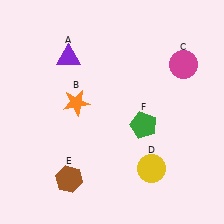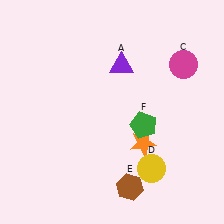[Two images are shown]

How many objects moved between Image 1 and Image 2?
3 objects moved between the two images.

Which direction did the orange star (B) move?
The orange star (B) moved right.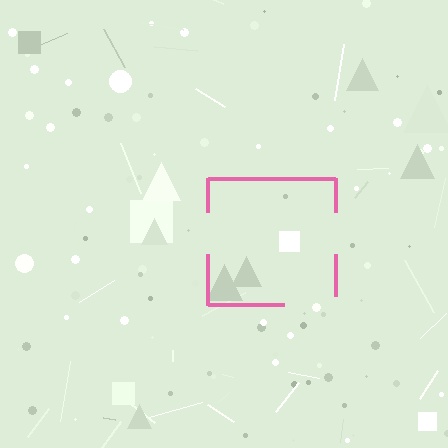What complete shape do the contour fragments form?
The contour fragments form a square.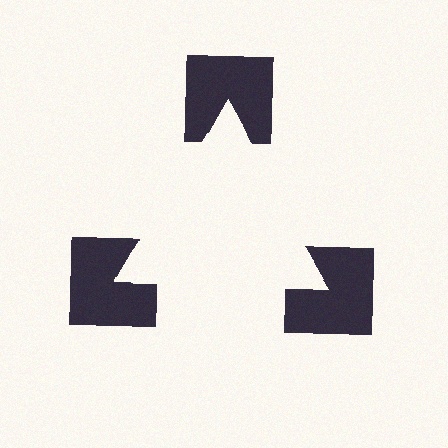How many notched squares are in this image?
There are 3 — one at each vertex of the illusory triangle.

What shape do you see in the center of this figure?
An illusory triangle — its edges are inferred from the aligned wedge cuts in the notched squares, not physically drawn.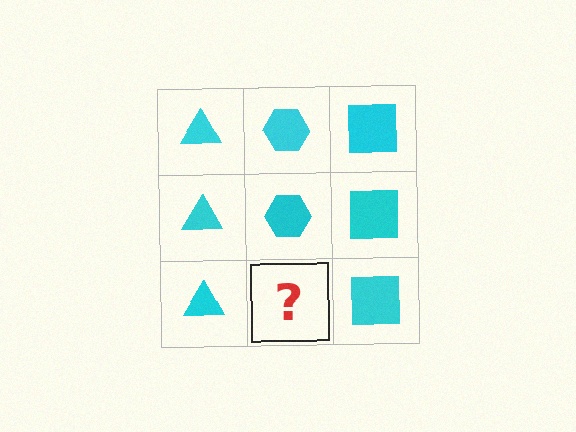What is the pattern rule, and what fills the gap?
The rule is that each column has a consistent shape. The gap should be filled with a cyan hexagon.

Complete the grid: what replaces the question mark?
The question mark should be replaced with a cyan hexagon.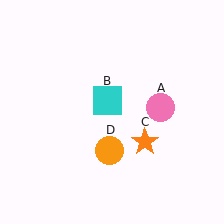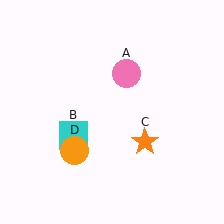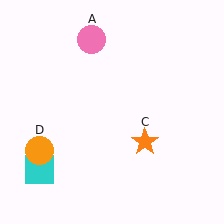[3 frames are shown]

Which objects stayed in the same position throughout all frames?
Orange star (object C) remained stationary.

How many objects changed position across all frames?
3 objects changed position: pink circle (object A), cyan square (object B), orange circle (object D).